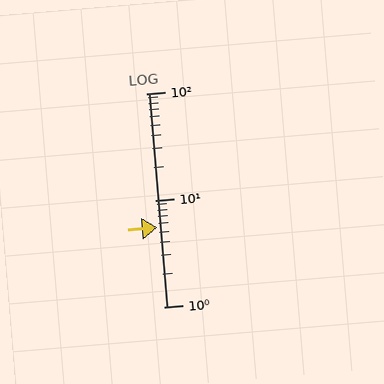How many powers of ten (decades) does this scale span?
The scale spans 2 decades, from 1 to 100.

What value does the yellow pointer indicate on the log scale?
The pointer indicates approximately 5.5.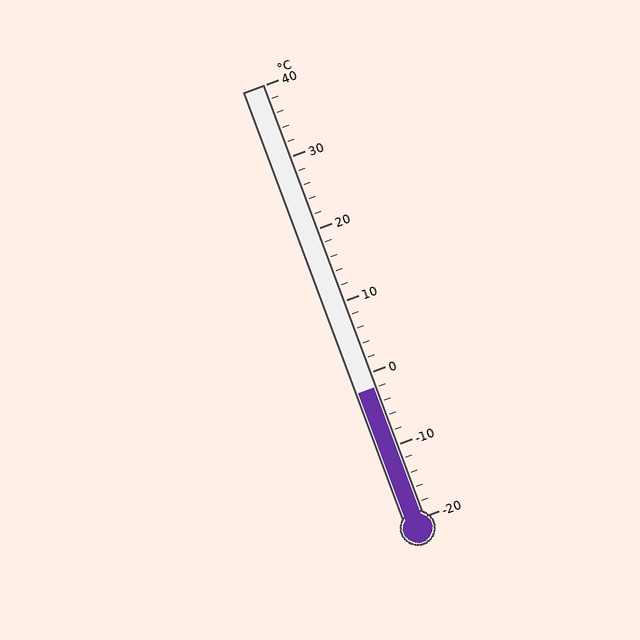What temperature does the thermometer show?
The thermometer shows approximately -2°C.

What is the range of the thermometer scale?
The thermometer scale ranges from -20°C to 40°C.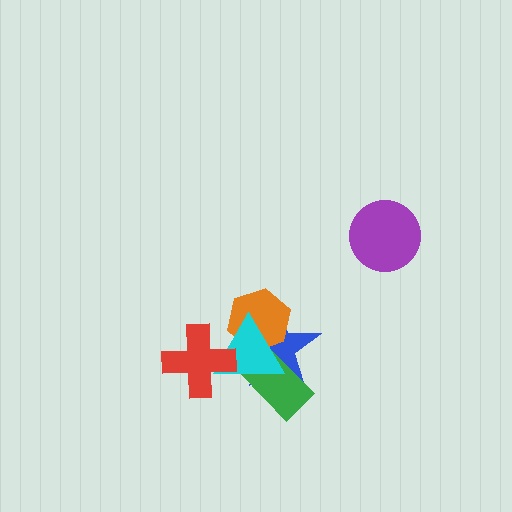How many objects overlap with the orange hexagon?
2 objects overlap with the orange hexagon.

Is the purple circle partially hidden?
No, no other shape covers it.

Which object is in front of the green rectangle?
The cyan triangle is in front of the green rectangle.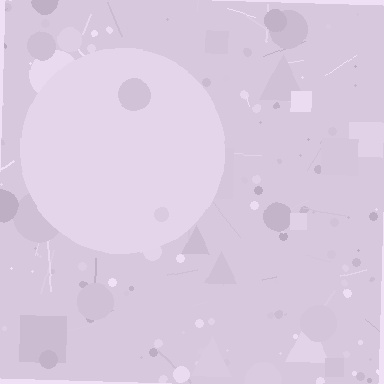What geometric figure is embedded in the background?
A circle is embedded in the background.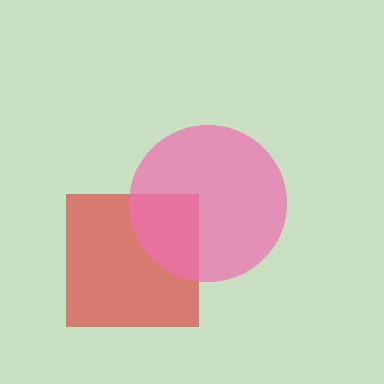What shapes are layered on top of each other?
The layered shapes are: a red square, a pink circle.